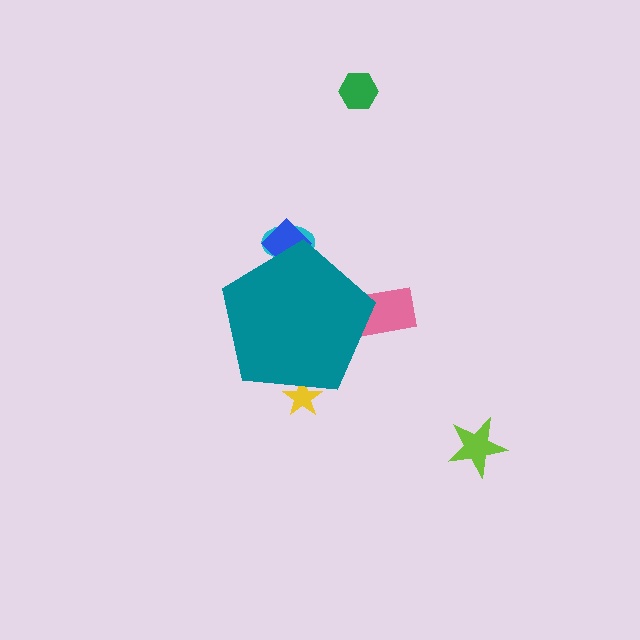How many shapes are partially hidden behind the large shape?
4 shapes are partially hidden.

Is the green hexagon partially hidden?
No, the green hexagon is fully visible.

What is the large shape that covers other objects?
A teal pentagon.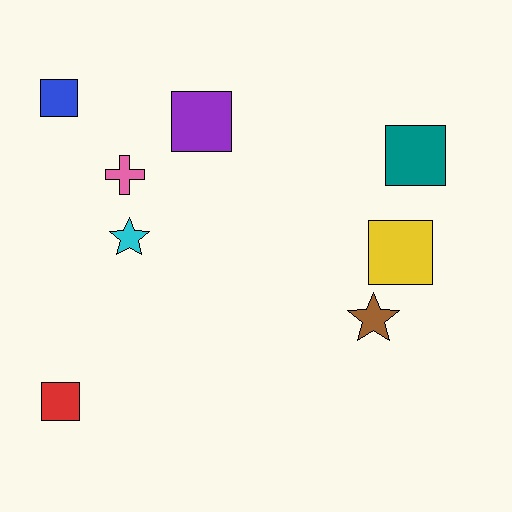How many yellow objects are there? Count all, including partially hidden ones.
There is 1 yellow object.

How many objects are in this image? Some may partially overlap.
There are 8 objects.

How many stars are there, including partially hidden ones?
There are 2 stars.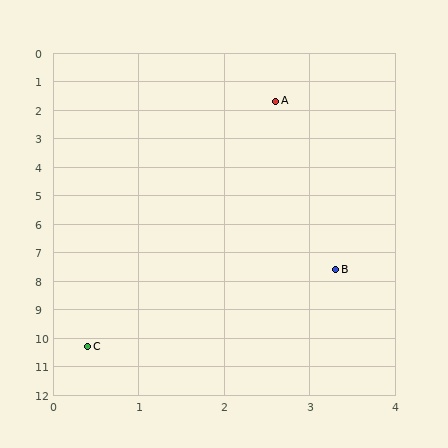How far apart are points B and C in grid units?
Points B and C are about 4.0 grid units apart.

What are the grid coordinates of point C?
Point C is at approximately (0.4, 10.3).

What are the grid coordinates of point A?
Point A is at approximately (2.6, 1.7).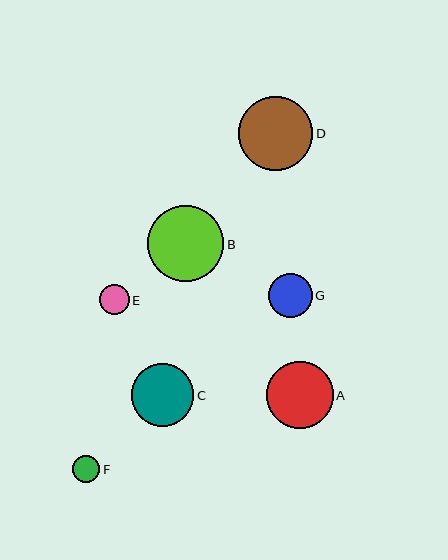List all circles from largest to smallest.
From largest to smallest: B, D, A, C, G, E, F.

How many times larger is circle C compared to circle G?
Circle C is approximately 1.4 times the size of circle G.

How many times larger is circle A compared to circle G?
Circle A is approximately 1.5 times the size of circle G.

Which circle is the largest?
Circle B is the largest with a size of approximately 77 pixels.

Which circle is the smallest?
Circle F is the smallest with a size of approximately 27 pixels.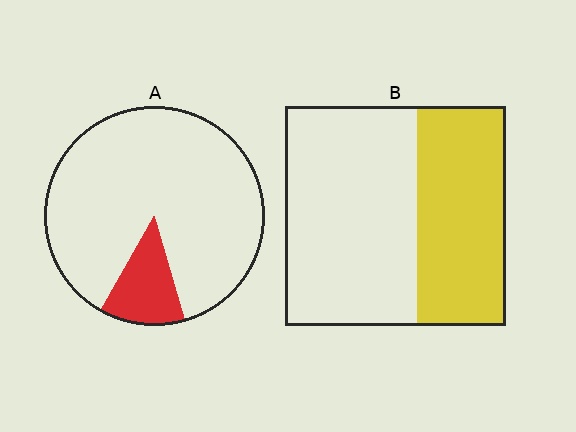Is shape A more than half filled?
No.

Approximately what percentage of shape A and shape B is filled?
A is approximately 15% and B is approximately 40%.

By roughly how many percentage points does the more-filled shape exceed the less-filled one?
By roughly 25 percentage points (B over A).